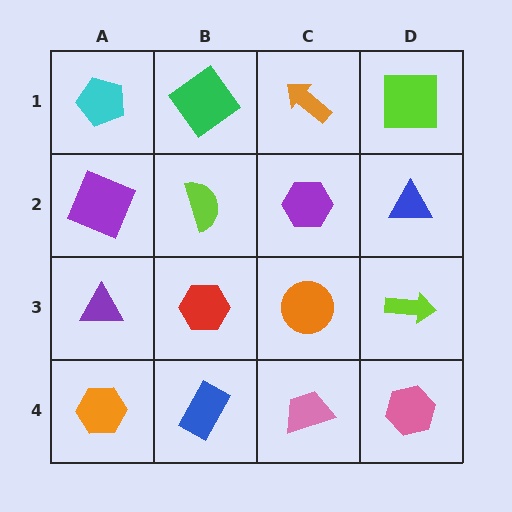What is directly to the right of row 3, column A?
A red hexagon.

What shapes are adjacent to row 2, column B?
A green diamond (row 1, column B), a red hexagon (row 3, column B), a purple square (row 2, column A), a purple hexagon (row 2, column C).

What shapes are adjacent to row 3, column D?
A blue triangle (row 2, column D), a pink hexagon (row 4, column D), an orange circle (row 3, column C).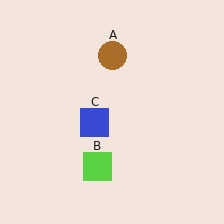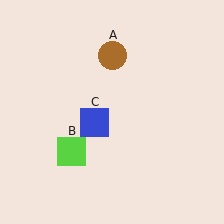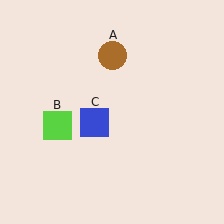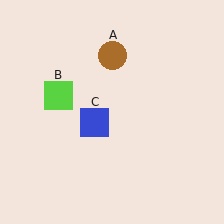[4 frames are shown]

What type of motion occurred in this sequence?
The lime square (object B) rotated clockwise around the center of the scene.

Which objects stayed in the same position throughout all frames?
Brown circle (object A) and blue square (object C) remained stationary.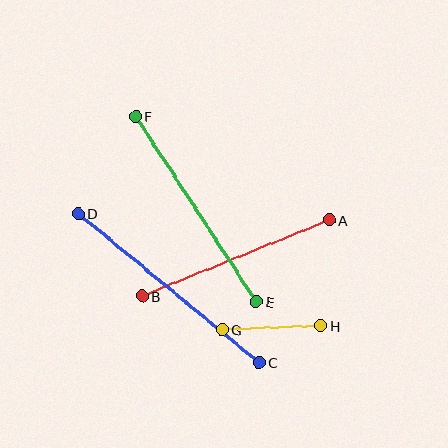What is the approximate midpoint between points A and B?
The midpoint is at approximately (236, 258) pixels.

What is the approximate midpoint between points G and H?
The midpoint is at approximately (271, 328) pixels.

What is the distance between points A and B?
The distance is approximately 202 pixels.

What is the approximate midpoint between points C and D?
The midpoint is at approximately (169, 288) pixels.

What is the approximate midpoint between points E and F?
The midpoint is at approximately (196, 209) pixels.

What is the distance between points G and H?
The distance is approximately 99 pixels.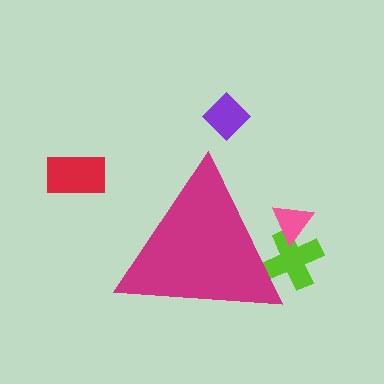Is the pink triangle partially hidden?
Yes, the pink triangle is partially hidden behind the magenta triangle.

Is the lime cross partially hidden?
Yes, the lime cross is partially hidden behind the magenta triangle.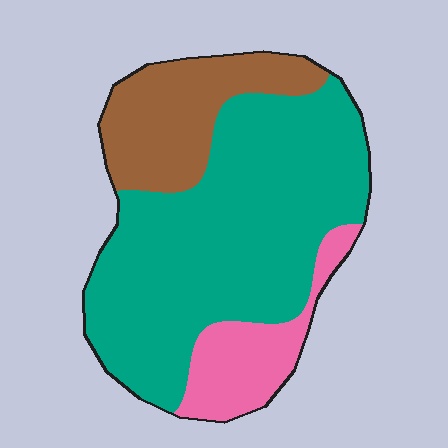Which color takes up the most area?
Teal, at roughly 65%.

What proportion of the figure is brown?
Brown takes up about one fifth (1/5) of the figure.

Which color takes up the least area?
Pink, at roughly 15%.